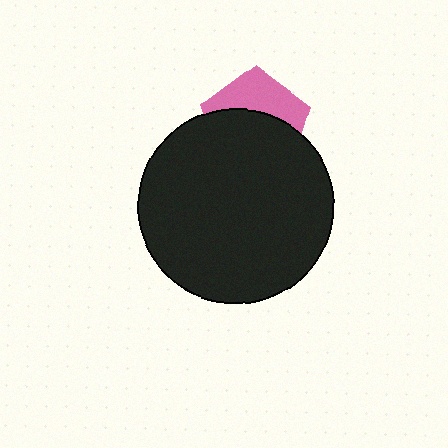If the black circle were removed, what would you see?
You would see the complete pink pentagon.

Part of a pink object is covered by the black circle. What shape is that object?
It is a pentagon.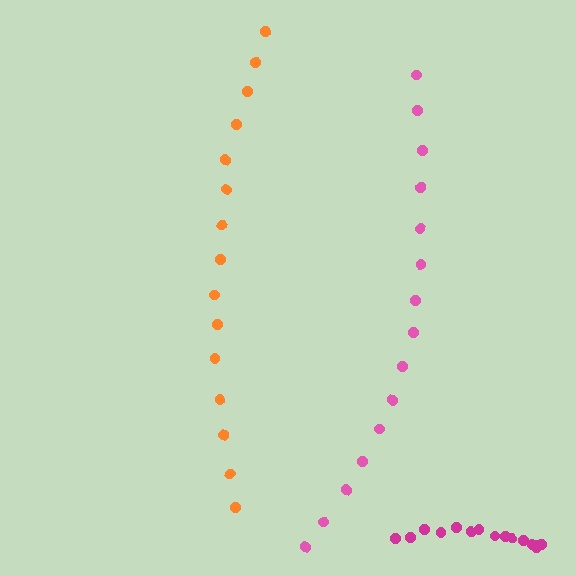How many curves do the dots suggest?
There are 3 distinct paths.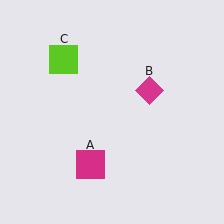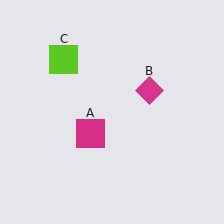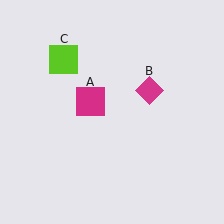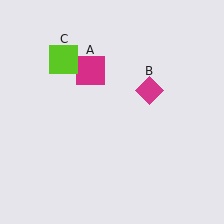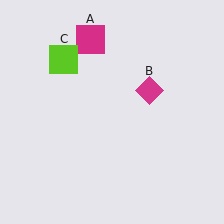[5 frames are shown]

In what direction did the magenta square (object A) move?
The magenta square (object A) moved up.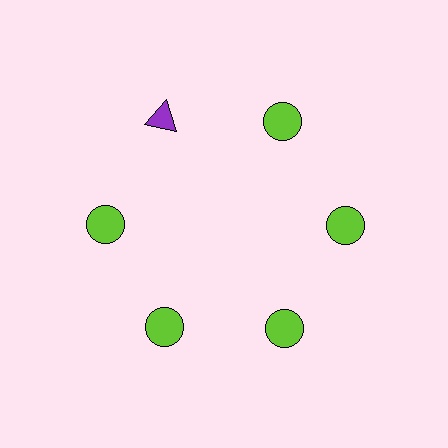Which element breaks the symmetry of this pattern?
The purple triangle at roughly the 11 o'clock position breaks the symmetry. All other shapes are lime circles.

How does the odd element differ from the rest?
It differs in both color (purple instead of lime) and shape (triangle instead of circle).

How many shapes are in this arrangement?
There are 6 shapes arranged in a ring pattern.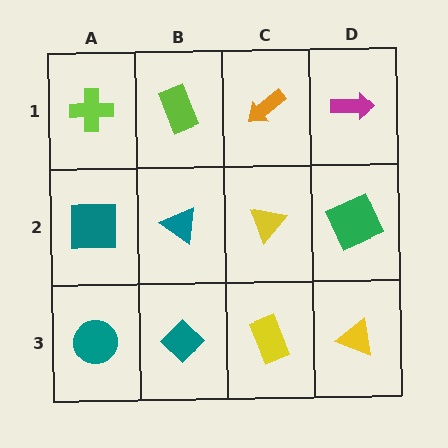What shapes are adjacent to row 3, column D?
A green square (row 2, column D), a yellow rectangle (row 3, column C).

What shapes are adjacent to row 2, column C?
An orange arrow (row 1, column C), a yellow rectangle (row 3, column C), a teal triangle (row 2, column B), a green square (row 2, column D).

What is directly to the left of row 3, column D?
A yellow rectangle.